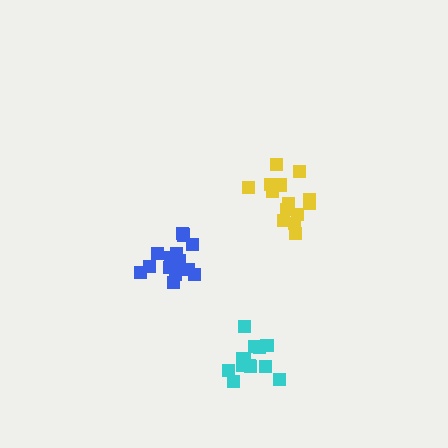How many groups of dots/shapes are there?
There are 3 groups.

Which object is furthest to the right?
The yellow cluster is rightmost.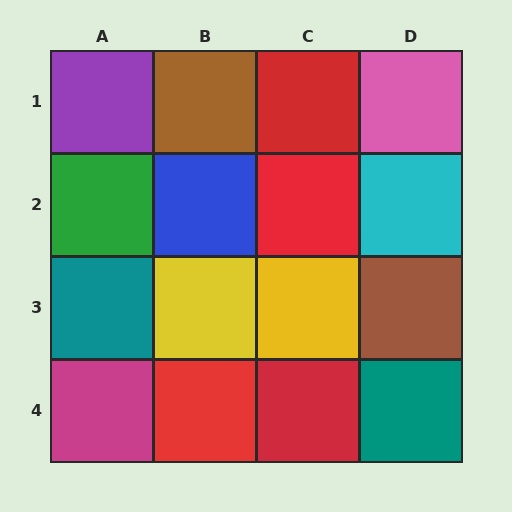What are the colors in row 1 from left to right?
Purple, brown, red, pink.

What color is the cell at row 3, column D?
Brown.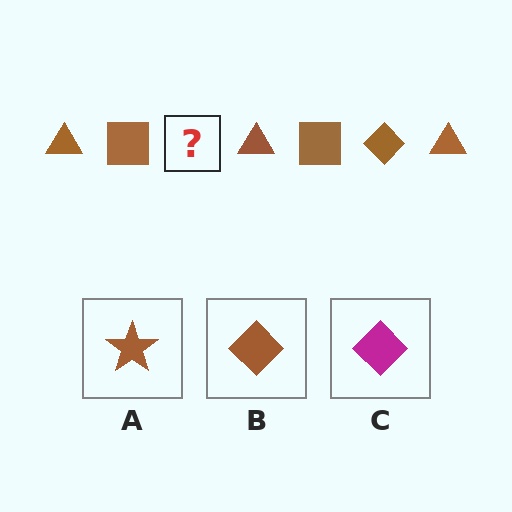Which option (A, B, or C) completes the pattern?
B.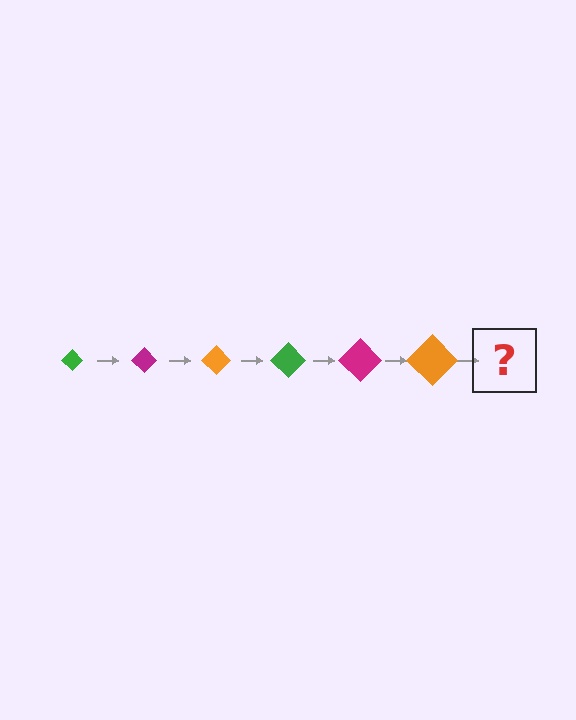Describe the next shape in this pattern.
It should be a green diamond, larger than the previous one.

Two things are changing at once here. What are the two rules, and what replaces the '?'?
The two rules are that the diamond grows larger each step and the color cycles through green, magenta, and orange. The '?' should be a green diamond, larger than the previous one.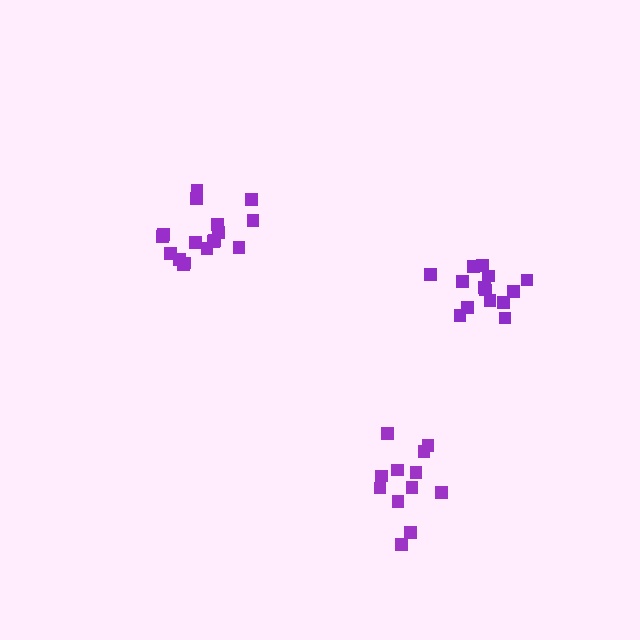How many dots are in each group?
Group 1: 17 dots, Group 2: 12 dots, Group 3: 14 dots (43 total).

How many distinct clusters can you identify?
There are 3 distinct clusters.